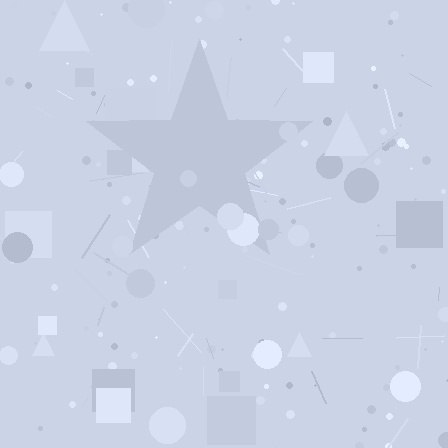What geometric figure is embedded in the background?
A star is embedded in the background.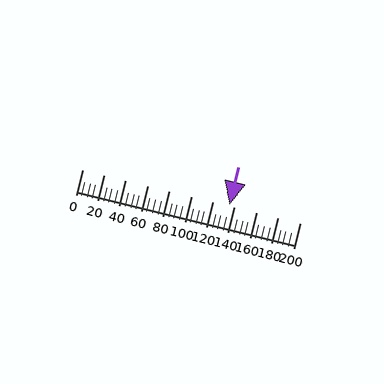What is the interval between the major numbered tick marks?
The major tick marks are spaced 20 units apart.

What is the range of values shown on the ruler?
The ruler shows values from 0 to 200.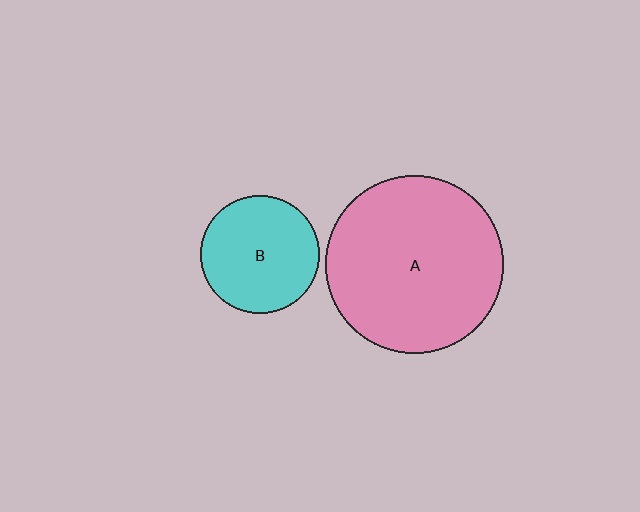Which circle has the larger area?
Circle A (pink).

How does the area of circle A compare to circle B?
Approximately 2.3 times.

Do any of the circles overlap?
No, none of the circles overlap.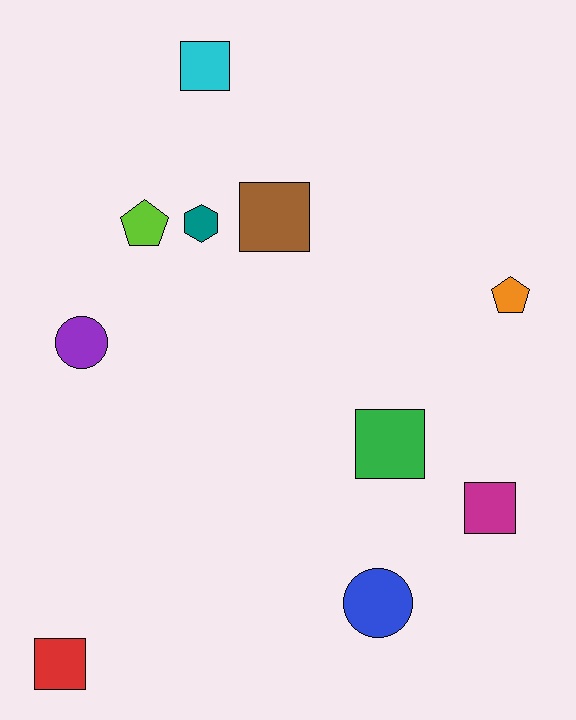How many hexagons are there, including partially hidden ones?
There is 1 hexagon.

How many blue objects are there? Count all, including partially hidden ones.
There is 1 blue object.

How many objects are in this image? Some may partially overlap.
There are 10 objects.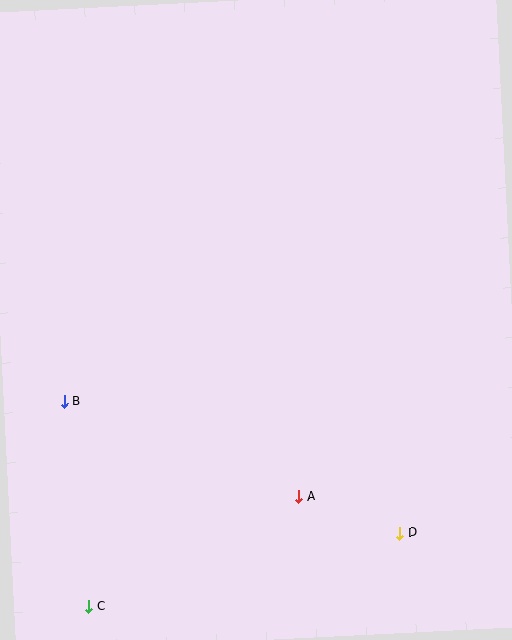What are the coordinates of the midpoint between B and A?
The midpoint between B and A is at (181, 449).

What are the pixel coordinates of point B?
Point B is at (64, 401).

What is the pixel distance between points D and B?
The distance between D and B is 361 pixels.